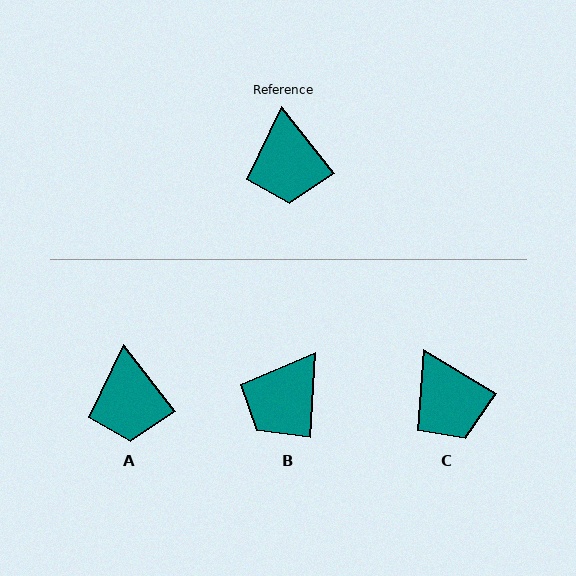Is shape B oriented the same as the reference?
No, it is off by about 41 degrees.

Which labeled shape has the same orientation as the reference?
A.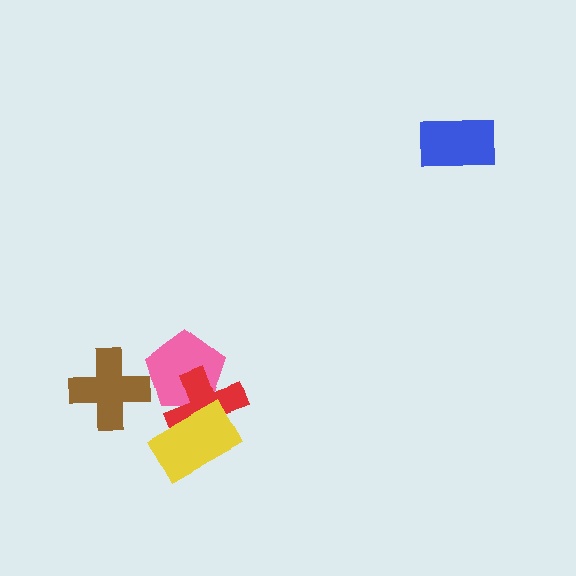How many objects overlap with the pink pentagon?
2 objects overlap with the pink pentagon.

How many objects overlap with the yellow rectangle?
2 objects overlap with the yellow rectangle.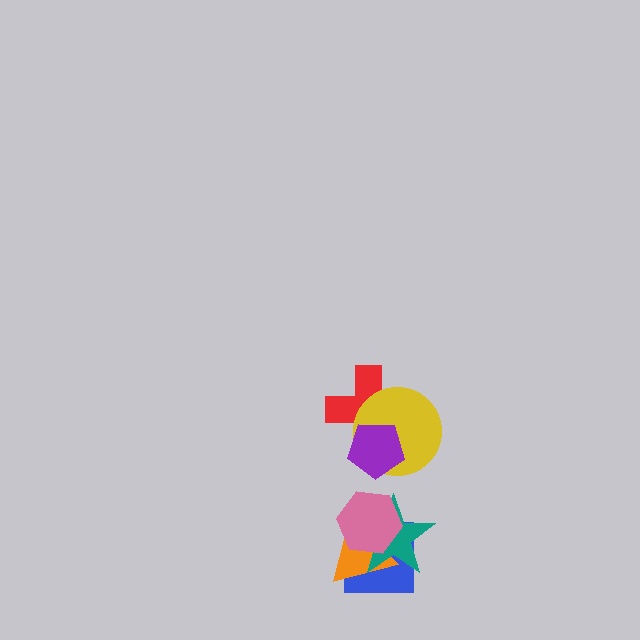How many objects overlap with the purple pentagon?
2 objects overlap with the purple pentagon.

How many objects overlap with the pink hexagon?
3 objects overlap with the pink hexagon.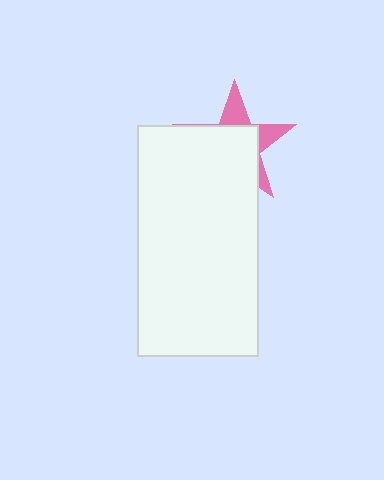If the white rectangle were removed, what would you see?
You would see the complete pink star.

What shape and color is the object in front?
The object in front is a white rectangle.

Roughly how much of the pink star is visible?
A small part of it is visible (roughly 34%).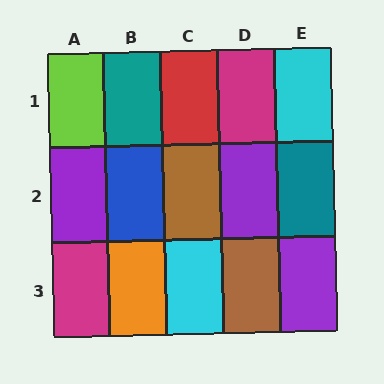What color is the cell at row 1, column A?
Lime.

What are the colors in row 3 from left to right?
Magenta, orange, cyan, brown, purple.